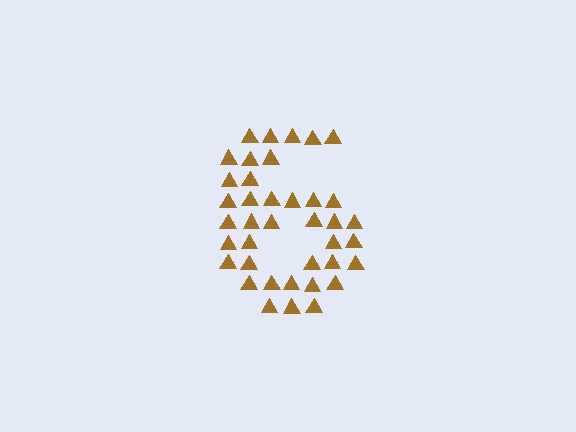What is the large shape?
The large shape is the digit 6.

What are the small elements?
The small elements are triangles.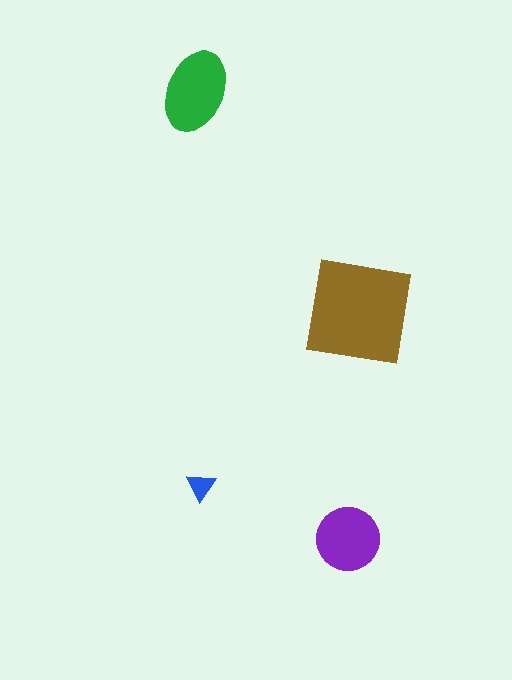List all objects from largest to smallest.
The brown square, the green ellipse, the purple circle, the blue triangle.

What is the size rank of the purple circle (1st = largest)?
3rd.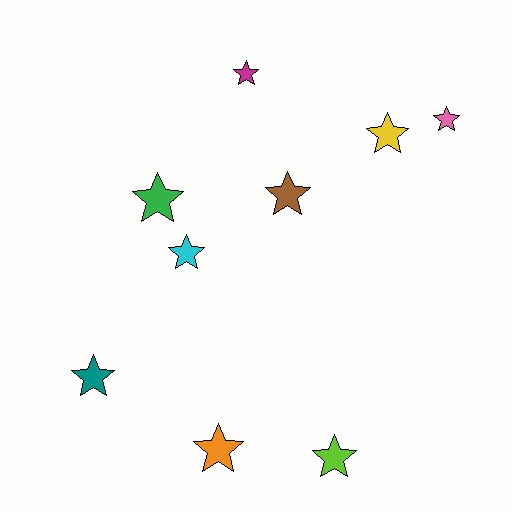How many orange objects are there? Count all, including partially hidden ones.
There is 1 orange object.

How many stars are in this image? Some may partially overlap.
There are 9 stars.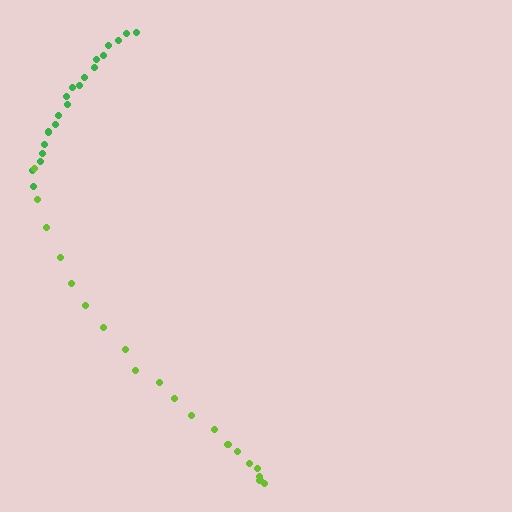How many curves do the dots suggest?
There are 2 distinct paths.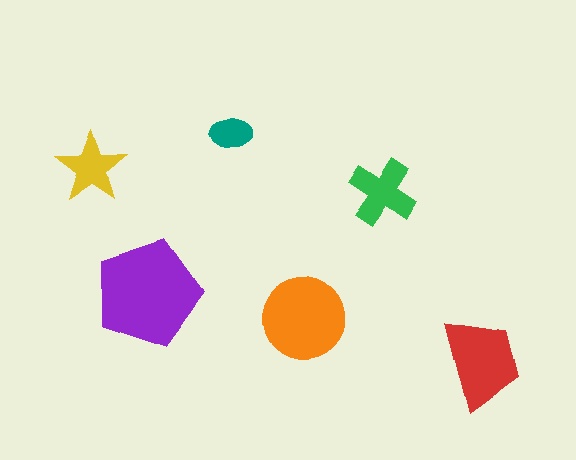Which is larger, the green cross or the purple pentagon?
The purple pentagon.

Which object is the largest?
The purple pentagon.